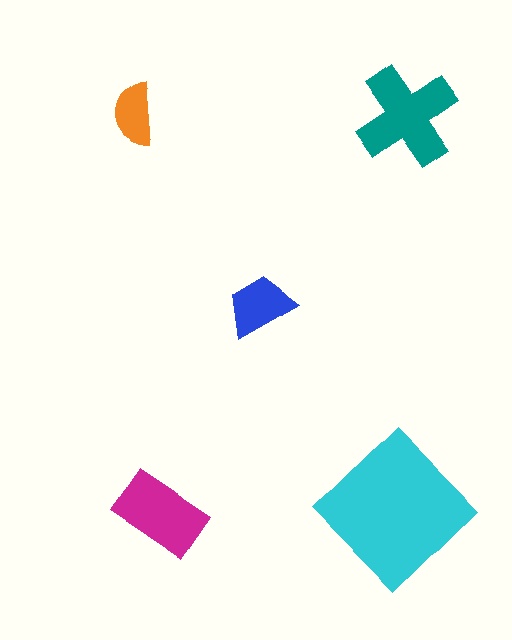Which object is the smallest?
The orange semicircle.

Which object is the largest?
The cyan diamond.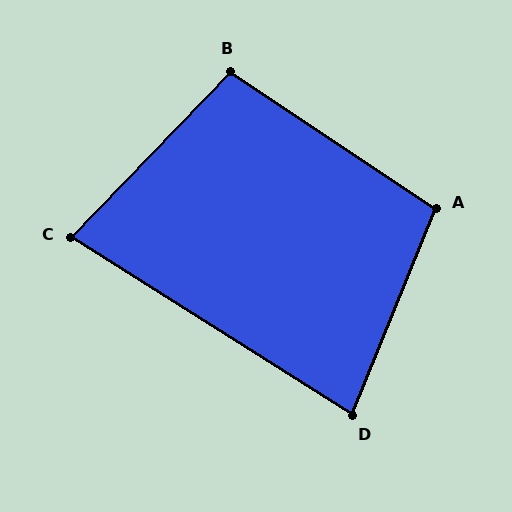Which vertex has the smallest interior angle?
C, at approximately 78 degrees.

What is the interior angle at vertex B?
Approximately 100 degrees (obtuse).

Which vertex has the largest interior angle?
A, at approximately 102 degrees.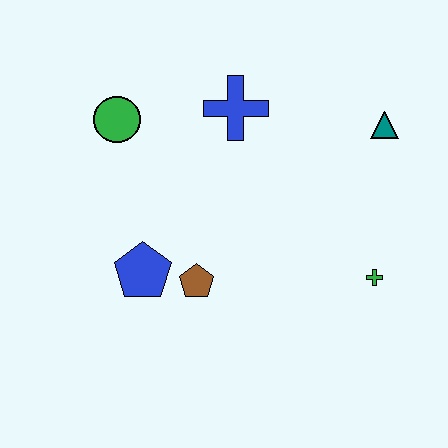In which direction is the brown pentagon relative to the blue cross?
The brown pentagon is below the blue cross.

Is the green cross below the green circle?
Yes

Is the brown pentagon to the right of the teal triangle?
No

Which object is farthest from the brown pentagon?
The teal triangle is farthest from the brown pentagon.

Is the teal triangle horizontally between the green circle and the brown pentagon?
No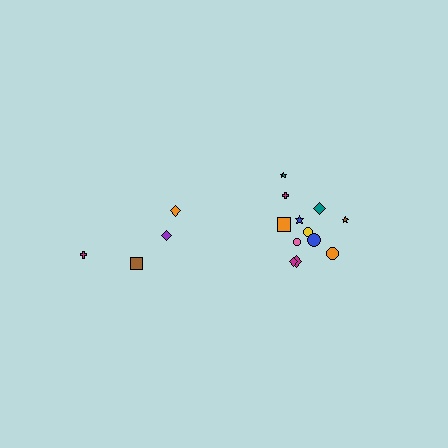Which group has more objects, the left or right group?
The right group.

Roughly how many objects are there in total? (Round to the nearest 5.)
Roughly 15 objects in total.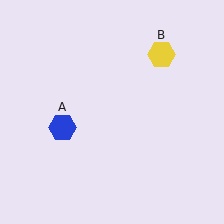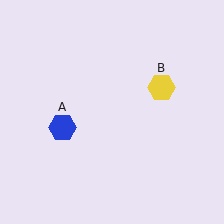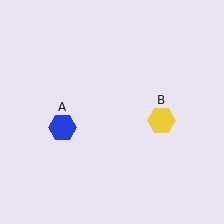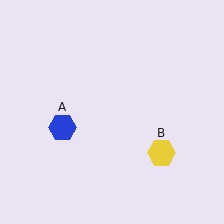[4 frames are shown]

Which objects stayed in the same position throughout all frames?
Blue hexagon (object A) remained stationary.